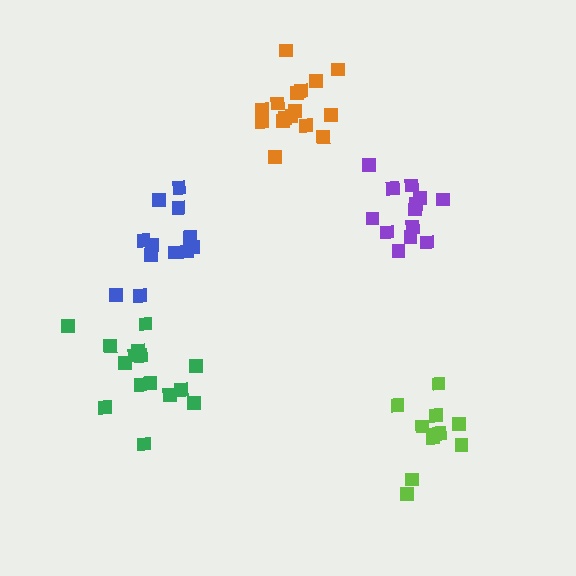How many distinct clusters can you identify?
There are 5 distinct clusters.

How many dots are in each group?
Group 1: 12 dots, Group 2: 13 dots, Group 3: 12 dots, Group 4: 16 dots, Group 5: 15 dots (68 total).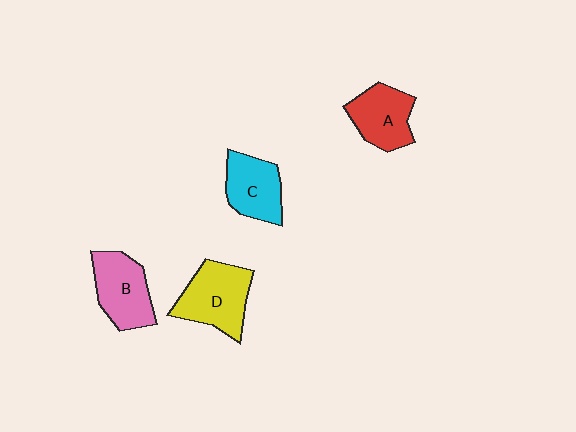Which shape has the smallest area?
Shape C (cyan).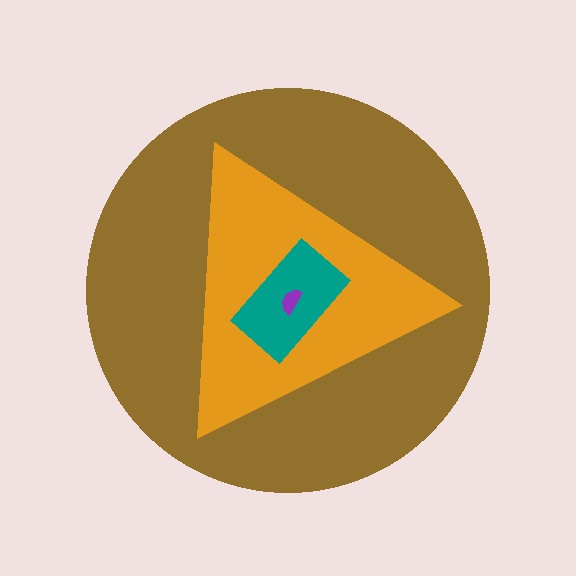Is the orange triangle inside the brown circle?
Yes.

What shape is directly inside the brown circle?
The orange triangle.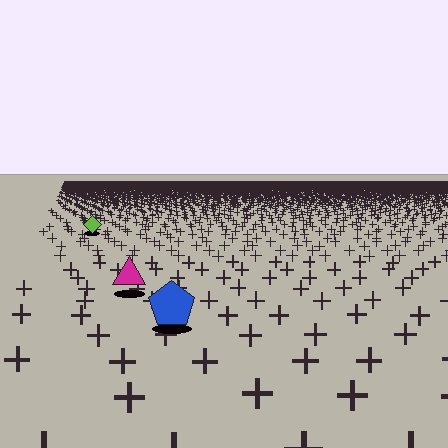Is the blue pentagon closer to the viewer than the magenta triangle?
Yes. The blue pentagon is closer — you can tell from the texture gradient: the ground texture is coarser near it.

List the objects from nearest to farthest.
From nearest to farthest: the blue pentagon, the magenta triangle, the lime diamond.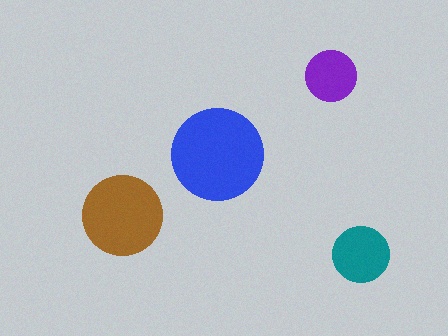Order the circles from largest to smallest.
the blue one, the brown one, the teal one, the purple one.